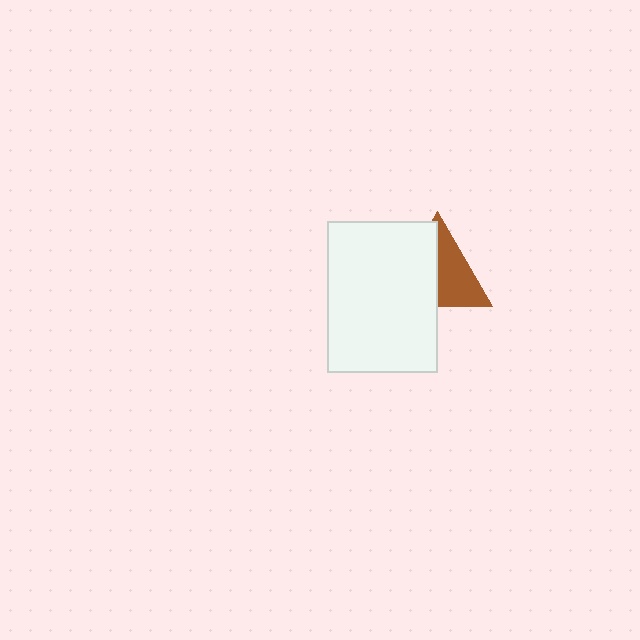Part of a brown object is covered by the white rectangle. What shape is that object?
It is a triangle.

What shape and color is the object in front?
The object in front is a white rectangle.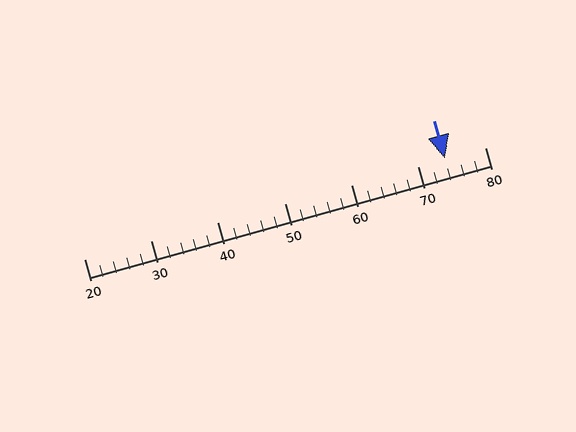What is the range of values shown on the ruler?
The ruler shows values from 20 to 80.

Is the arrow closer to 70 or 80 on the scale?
The arrow is closer to 70.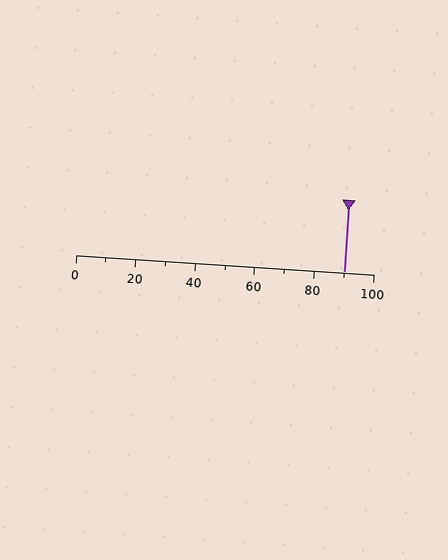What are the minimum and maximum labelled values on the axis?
The axis runs from 0 to 100.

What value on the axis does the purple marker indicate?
The marker indicates approximately 90.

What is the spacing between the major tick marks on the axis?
The major ticks are spaced 20 apart.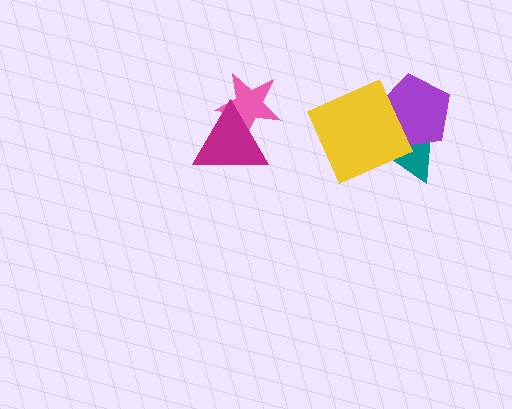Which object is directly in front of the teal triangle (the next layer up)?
The purple pentagon is directly in front of the teal triangle.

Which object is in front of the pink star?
The magenta triangle is in front of the pink star.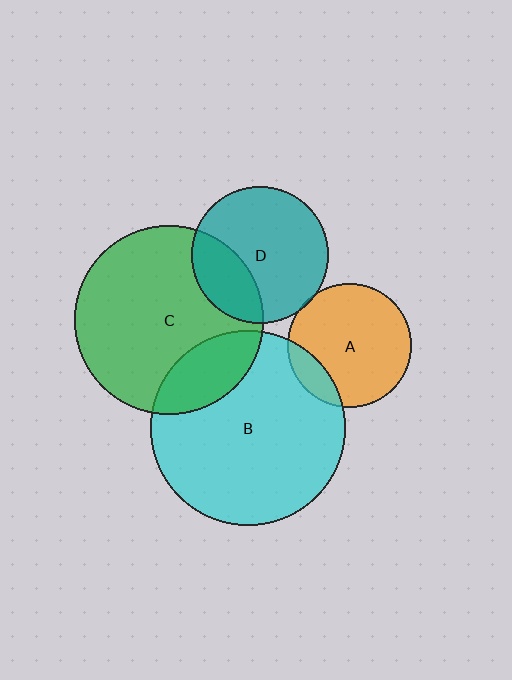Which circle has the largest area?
Circle B (cyan).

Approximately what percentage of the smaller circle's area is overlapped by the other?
Approximately 20%.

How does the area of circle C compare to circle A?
Approximately 2.3 times.